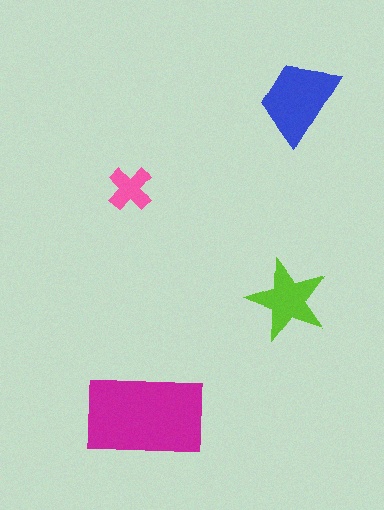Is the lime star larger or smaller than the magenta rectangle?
Smaller.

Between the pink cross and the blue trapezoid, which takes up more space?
The blue trapezoid.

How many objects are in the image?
There are 4 objects in the image.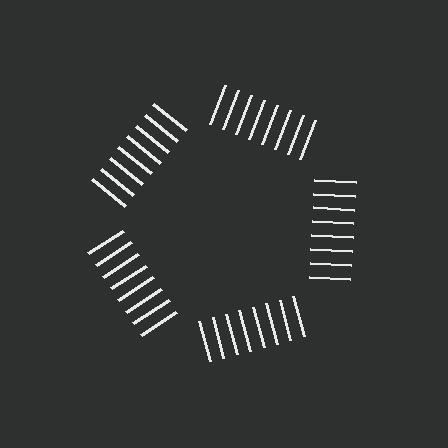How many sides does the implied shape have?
5 sides — the line-ends trace a pentagon.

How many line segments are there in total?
40 — 8 along each of the 5 edges.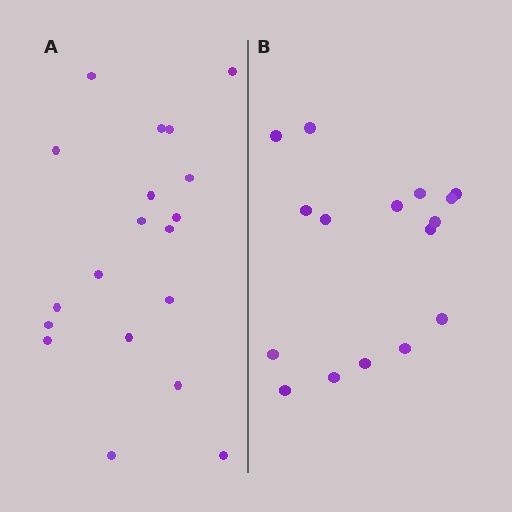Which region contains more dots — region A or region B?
Region A (the left region) has more dots.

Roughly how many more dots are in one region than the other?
Region A has just a few more — roughly 2 or 3 more dots than region B.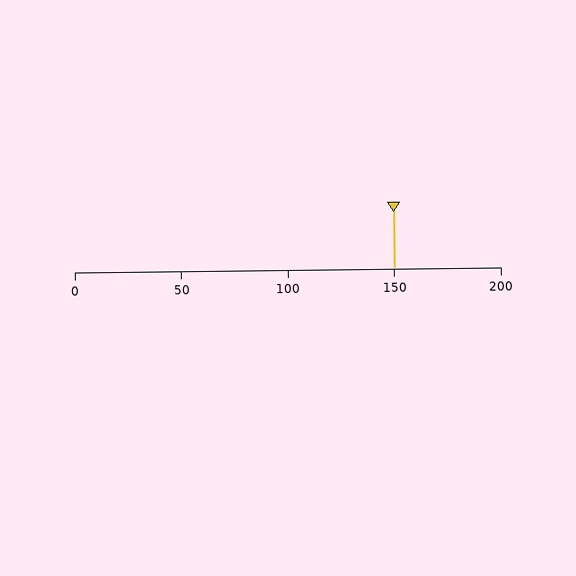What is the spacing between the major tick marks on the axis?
The major ticks are spaced 50 apart.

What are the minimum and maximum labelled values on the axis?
The axis runs from 0 to 200.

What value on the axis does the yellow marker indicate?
The marker indicates approximately 150.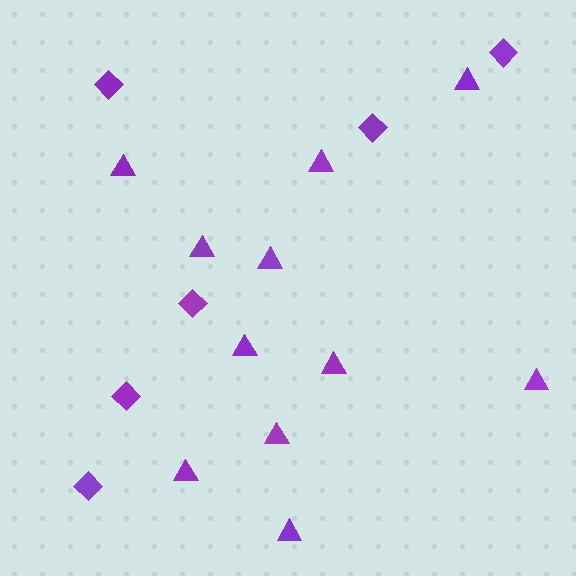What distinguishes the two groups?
There are 2 groups: one group of triangles (11) and one group of diamonds (6).